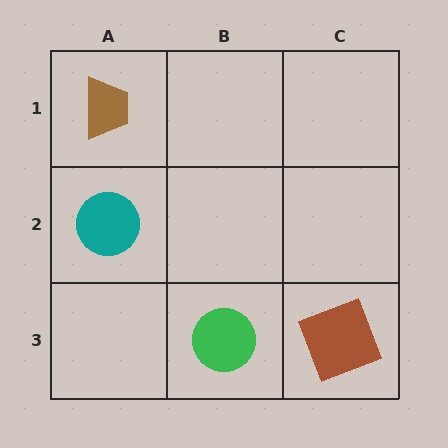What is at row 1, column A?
A brown trapezoid.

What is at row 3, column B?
A green circle.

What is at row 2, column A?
A teal circle.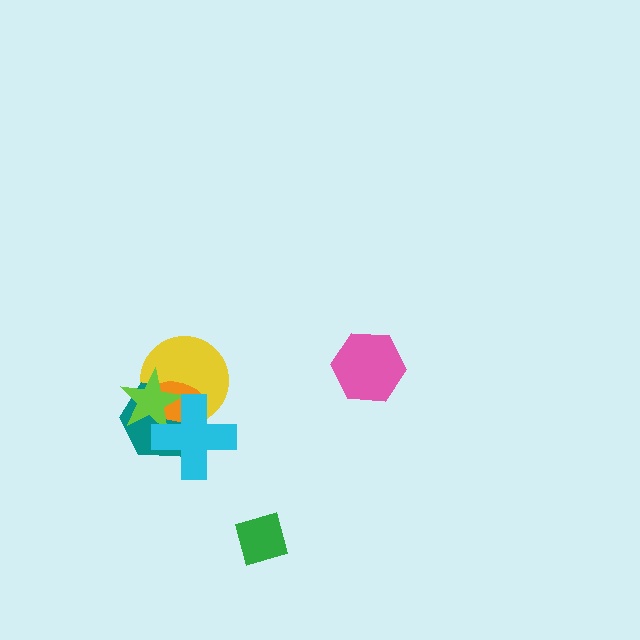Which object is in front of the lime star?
The cyan cross is in front of the lime star.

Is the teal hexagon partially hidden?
Yes, it is partially covered by another shape.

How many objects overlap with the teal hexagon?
4 objects overlap with the teal hexagon.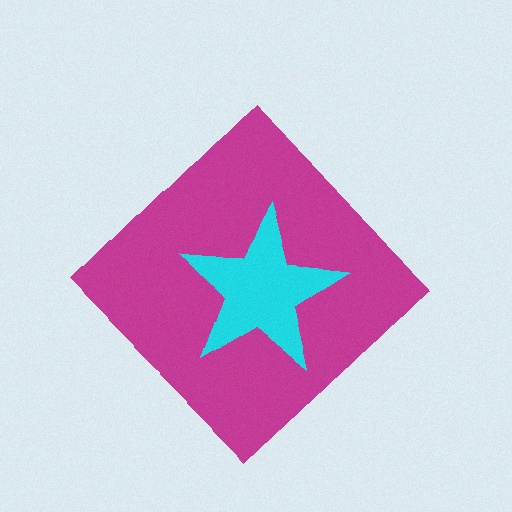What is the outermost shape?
The magenta diamond.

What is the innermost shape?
The cyan star.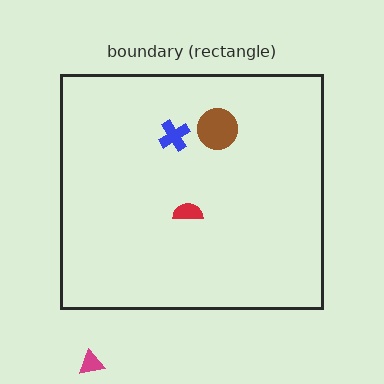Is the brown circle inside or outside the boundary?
Inside.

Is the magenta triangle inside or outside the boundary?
Outside.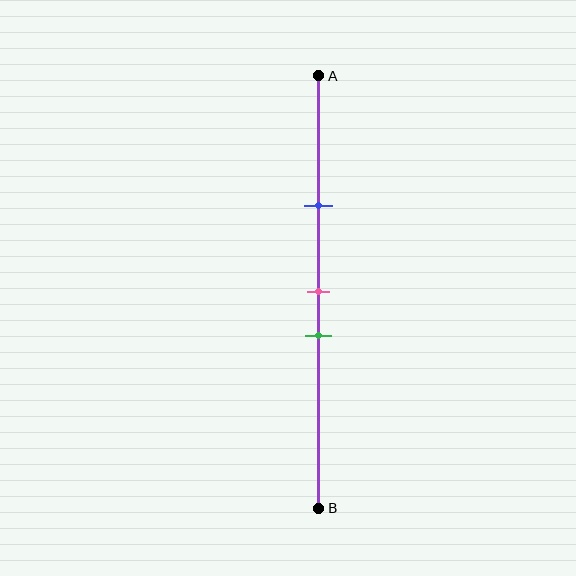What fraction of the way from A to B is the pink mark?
The pink mark is approximately 50% (0.5) of the way from A to B.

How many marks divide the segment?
There are 3 marks dividing the segment.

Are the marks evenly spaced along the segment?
No, the marks are not evenly spaced.